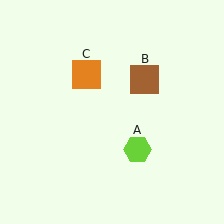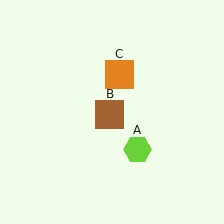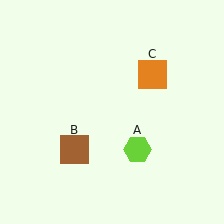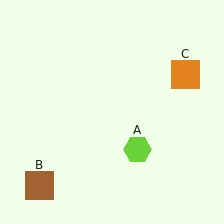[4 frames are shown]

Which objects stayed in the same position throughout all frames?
Lime hexagon (object A) remained stationary.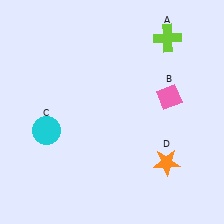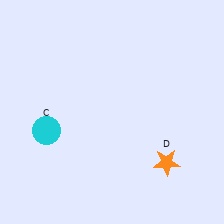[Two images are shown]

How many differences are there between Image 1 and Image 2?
There are 2 differences between the two images.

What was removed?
The lime cross (A), the pink diamond (B) were removed in Image 2.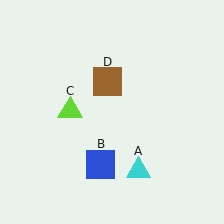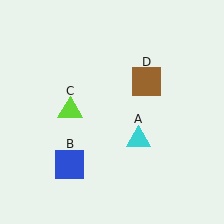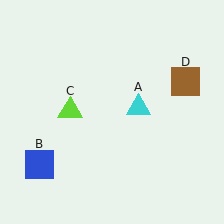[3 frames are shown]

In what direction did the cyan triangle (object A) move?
The cyan triangle (object A) moved up.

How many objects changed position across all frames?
3 objects changed position: cyan triangle (object A), blue square (object B), brown square (object D).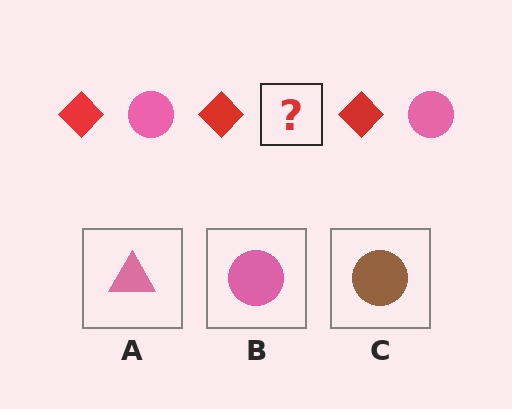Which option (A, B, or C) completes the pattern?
B.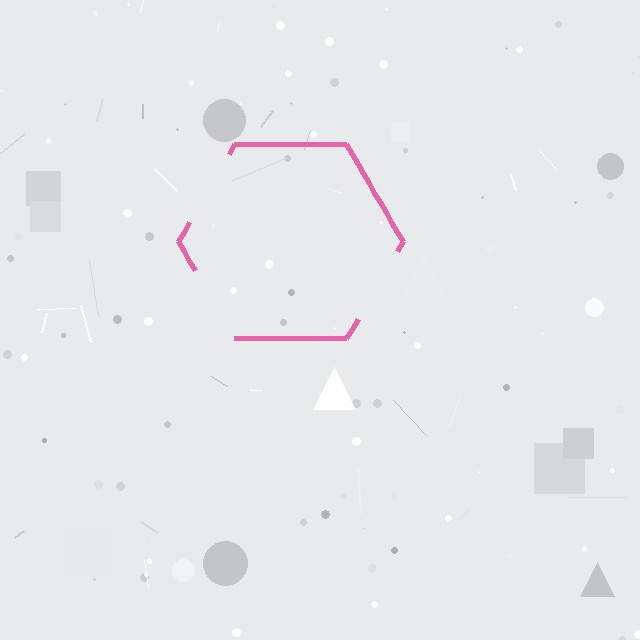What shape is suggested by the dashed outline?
The dashed outline suggests a hexagon.